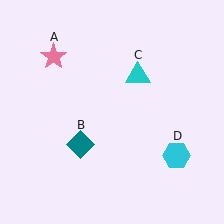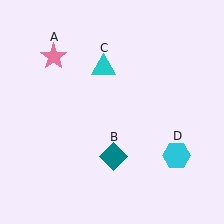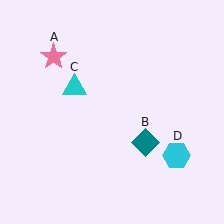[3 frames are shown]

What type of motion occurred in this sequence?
The teal diamond (object B), cyan triangle (object C) rotated counterclockwise around the center of the scene.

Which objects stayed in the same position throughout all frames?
Pink star (object A) and cyan hexagon (object D) remained stationary.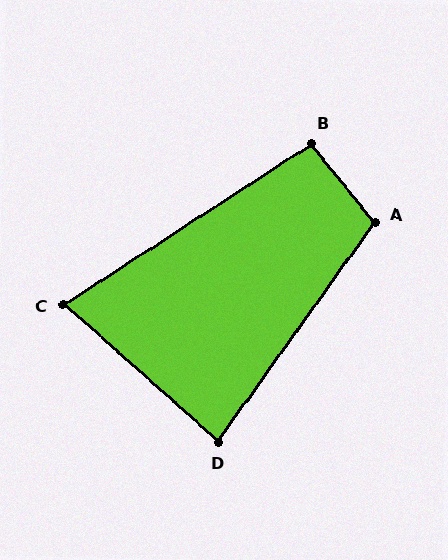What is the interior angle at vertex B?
Approximately 96 degrees (obtuse).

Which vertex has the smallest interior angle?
C, at approximately 75 degrees.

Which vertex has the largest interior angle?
A, at approximately 105 degrees.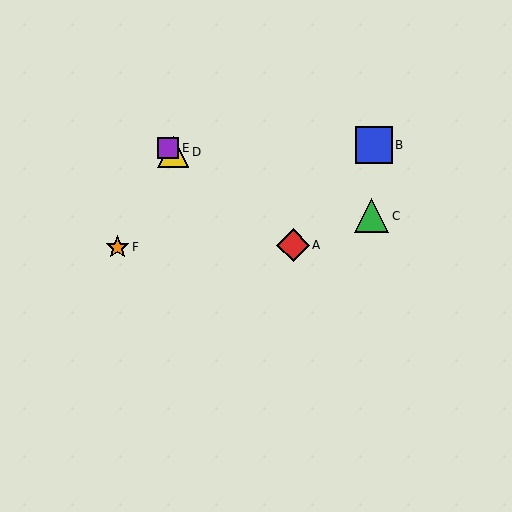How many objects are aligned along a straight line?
3 objects (A, D, E) are aligned along a straight line.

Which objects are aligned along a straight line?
Objects A, D, E are aligned along a straight line.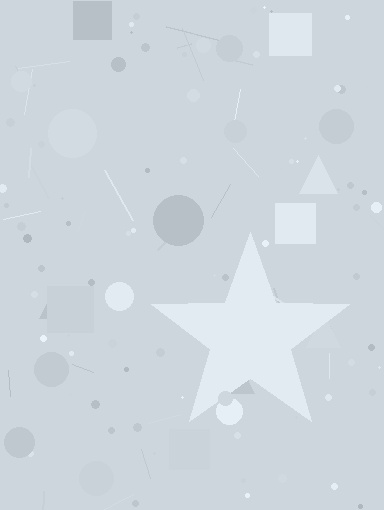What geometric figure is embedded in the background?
A star is embedded in the background.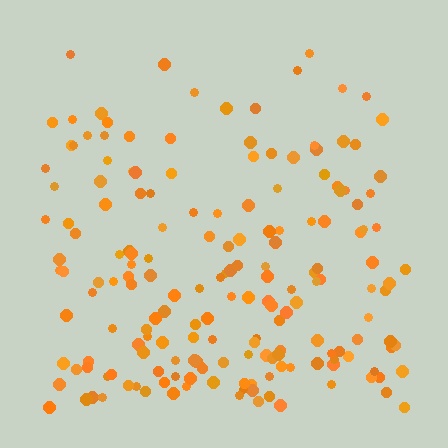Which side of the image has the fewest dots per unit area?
The top.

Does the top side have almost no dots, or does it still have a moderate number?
Still a moderate number, just noticeably fewer than the bottom.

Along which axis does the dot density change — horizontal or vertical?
Vertical.